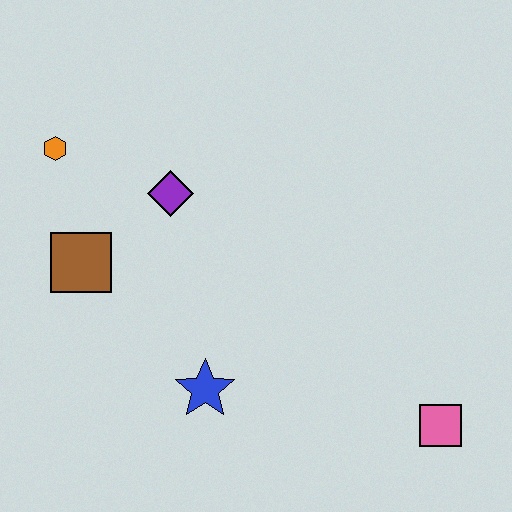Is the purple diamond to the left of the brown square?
No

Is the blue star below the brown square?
Yes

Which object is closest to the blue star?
The brown square is closest to the blue star.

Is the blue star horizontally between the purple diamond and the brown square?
No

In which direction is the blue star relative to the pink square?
The blue star is to the left of the pink square.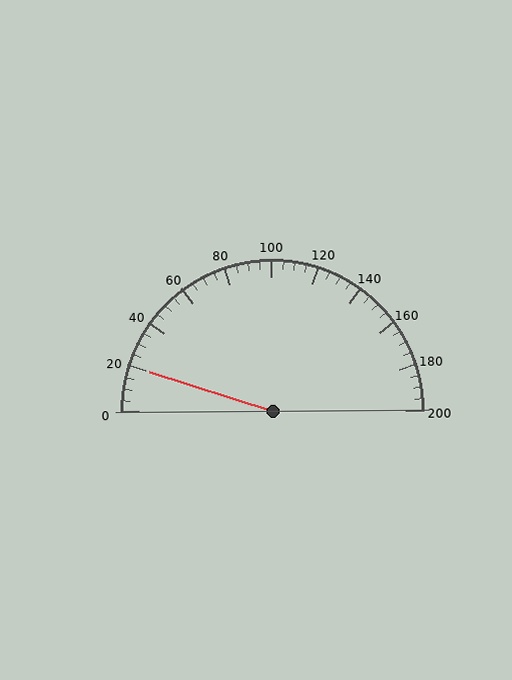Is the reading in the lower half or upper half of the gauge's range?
The reading is in the lower half of the range (0 to 200).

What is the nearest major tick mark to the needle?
The nearest major tick mark is 20.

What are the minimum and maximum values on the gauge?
The gauge ranges from 0 to 200.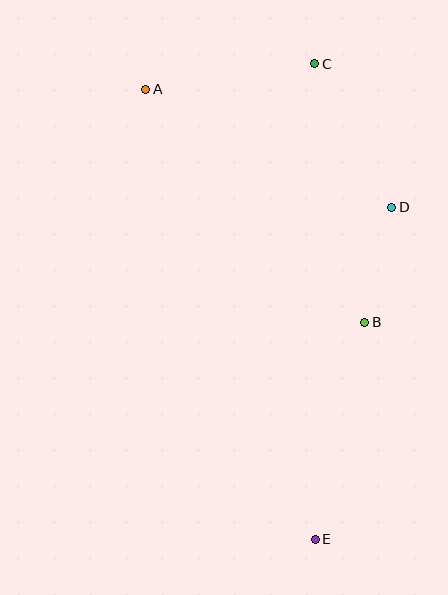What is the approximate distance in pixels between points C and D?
The distance between C and D is approximately 163 pixels.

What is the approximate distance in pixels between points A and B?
The distance between A and B is approximately 320 pixels.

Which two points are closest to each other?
Points B and D are closest to each other.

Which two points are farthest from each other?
Points A and E are farthest from each other.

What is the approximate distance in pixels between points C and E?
The distance between C and E is approximately 475 pixels.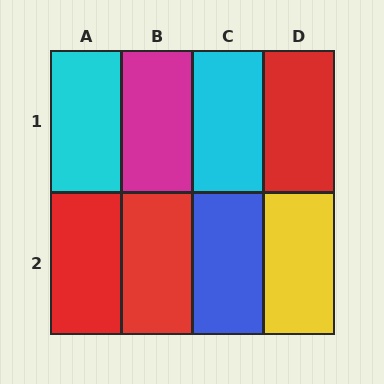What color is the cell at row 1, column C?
Cyan.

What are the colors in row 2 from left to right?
Red, red, blue, yellow.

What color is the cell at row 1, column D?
Red.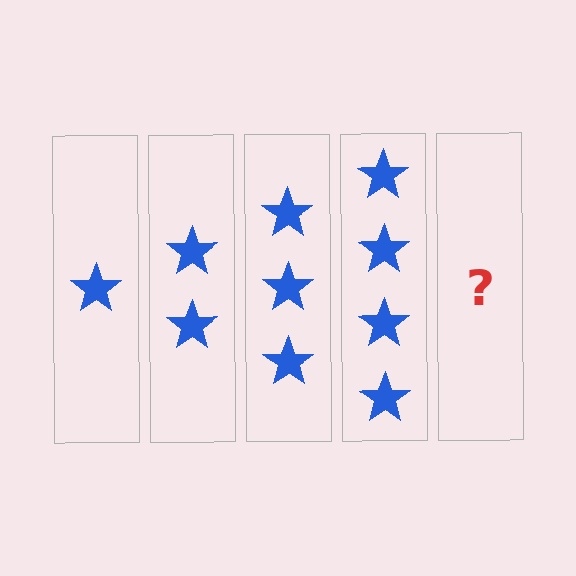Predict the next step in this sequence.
The next step is 5 stars.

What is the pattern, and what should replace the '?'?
The pattern is that each step adds one more star. The '?' should be 5 stars.